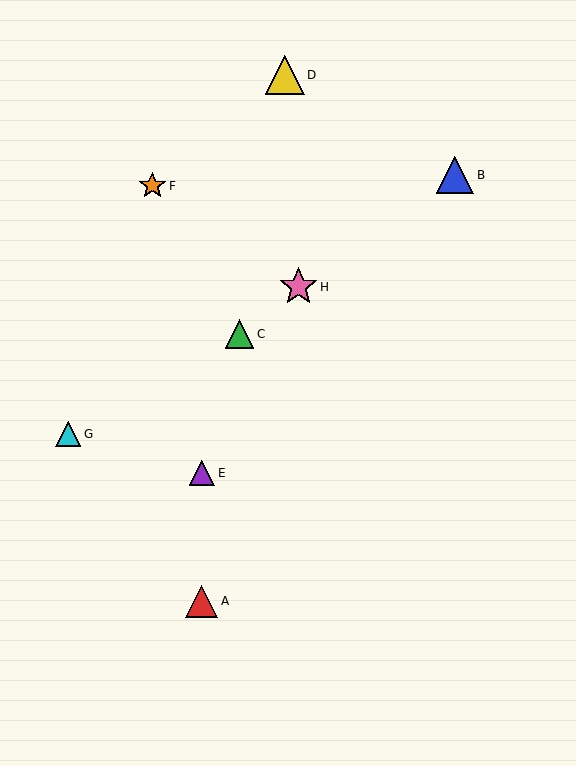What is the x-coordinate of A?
Object A is at x≈202.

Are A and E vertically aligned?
Yes, both are at x≈202.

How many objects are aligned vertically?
2 objects (A, E) are aligned vertically.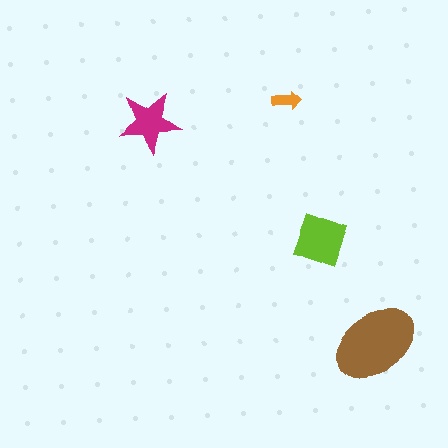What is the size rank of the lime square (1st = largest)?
2nd.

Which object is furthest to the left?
The magenta star is leftmost.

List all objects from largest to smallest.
The brown ellipse, the lime square, the magenta star, the orange arrow.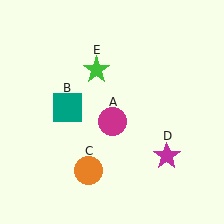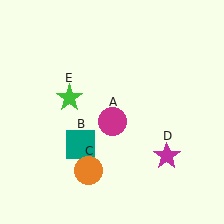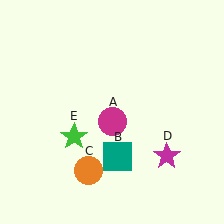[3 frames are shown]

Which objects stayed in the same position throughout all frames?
Magenta circle (object A) and orange circle (object C) and magenta star (object D) remained stationary.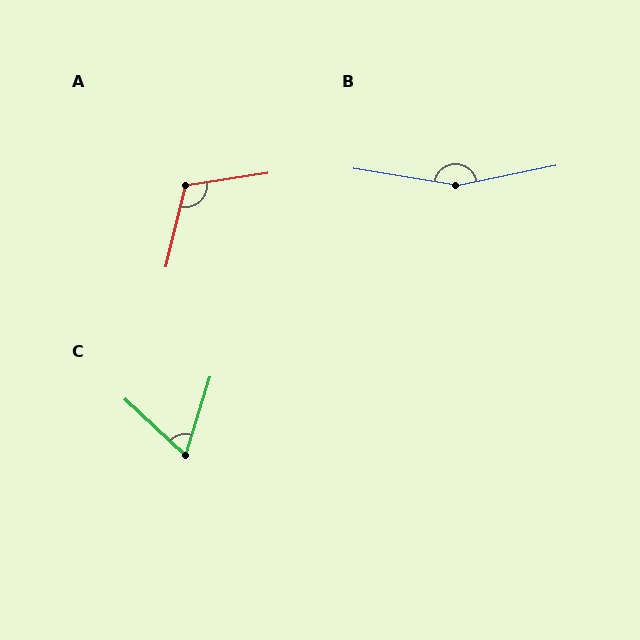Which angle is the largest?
B, at approximately 159 degrees.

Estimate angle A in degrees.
Approximately 112 degrees.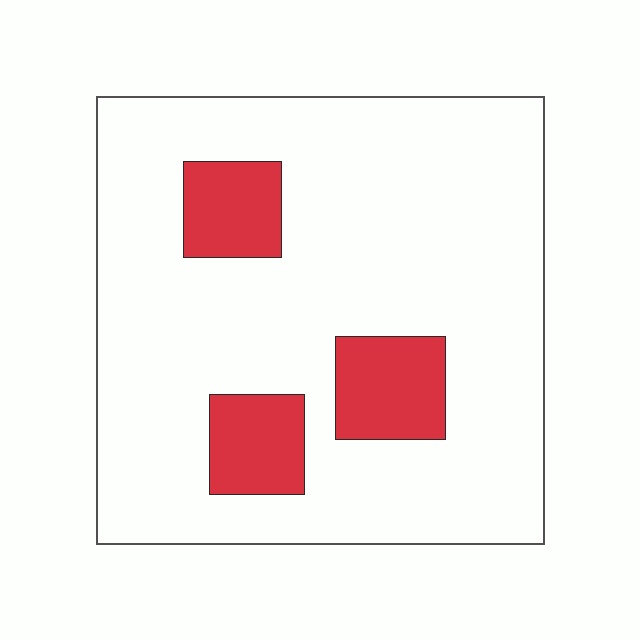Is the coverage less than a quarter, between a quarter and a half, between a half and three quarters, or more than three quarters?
Less than a quarter.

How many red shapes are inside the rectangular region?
3.